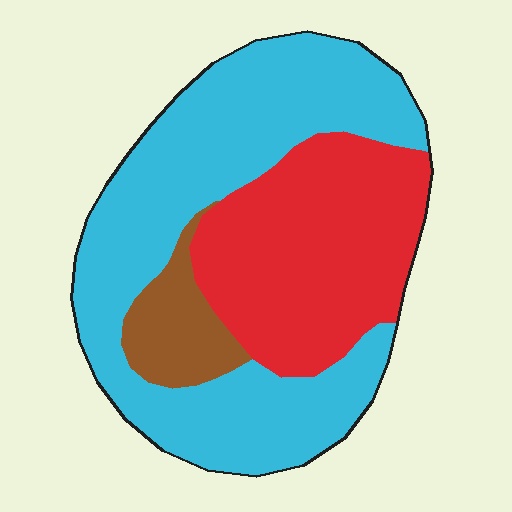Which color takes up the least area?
Brown, at roughly 10%.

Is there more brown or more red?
Red.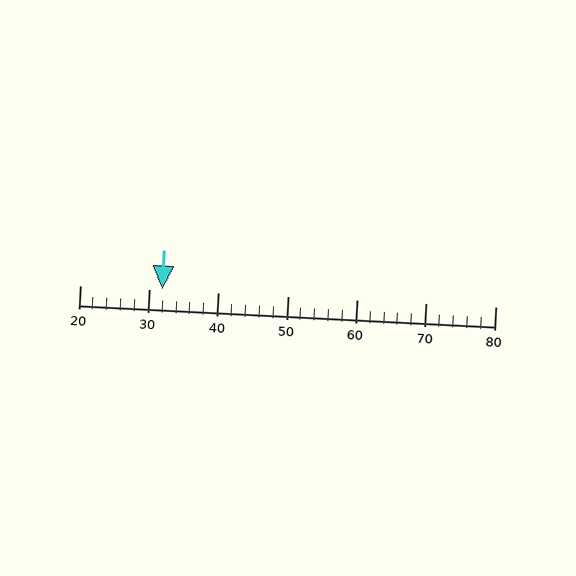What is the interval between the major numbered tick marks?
The major tick marks are spaced 10 units apart.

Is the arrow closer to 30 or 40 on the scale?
The arrow is closer to 30.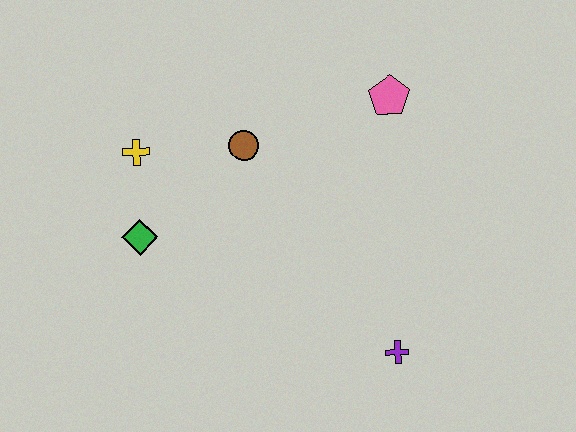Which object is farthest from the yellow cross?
The purple cross is farthest from the yellow cross.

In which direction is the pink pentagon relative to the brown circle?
The pink pentagon is to the right of the brown circle.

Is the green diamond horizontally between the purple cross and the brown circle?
No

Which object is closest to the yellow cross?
The green diamond is closest to the yellow cross.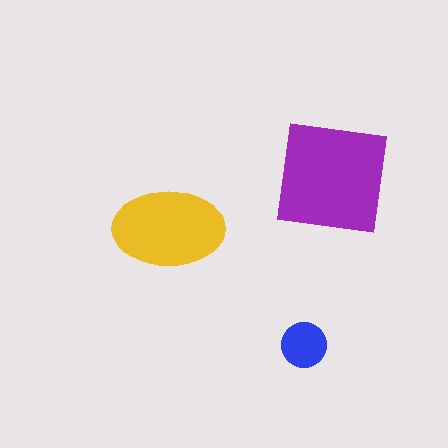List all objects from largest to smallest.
The purple square, the yellow ellipse, the blue circle.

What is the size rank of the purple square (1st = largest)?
1st.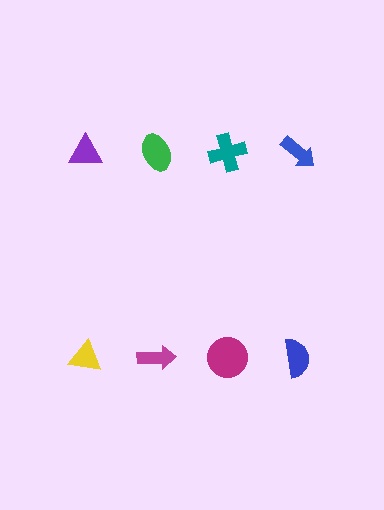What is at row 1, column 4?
A blue arrow.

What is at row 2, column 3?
A magenta circle.